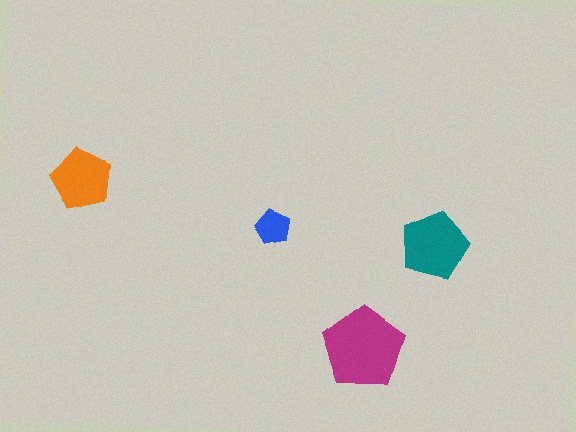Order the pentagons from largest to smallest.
the magenta one, the teal one, the orange one, the blue one.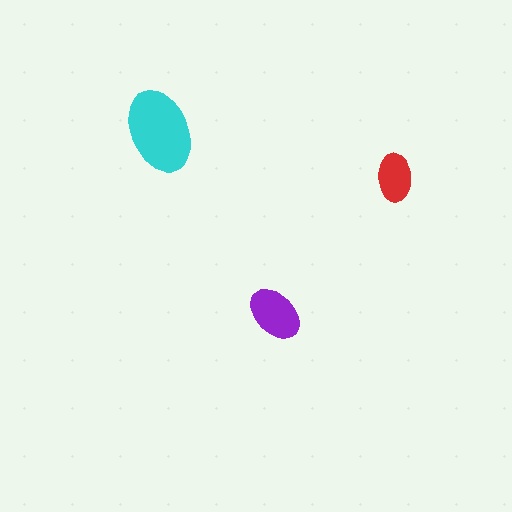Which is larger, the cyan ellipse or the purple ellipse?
The cyan one.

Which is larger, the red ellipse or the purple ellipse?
The purple one.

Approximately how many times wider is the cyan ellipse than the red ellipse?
About 1.5 times wider.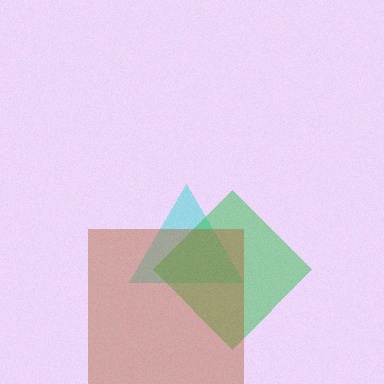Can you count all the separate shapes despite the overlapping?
Yes, there are 3 separate shapes.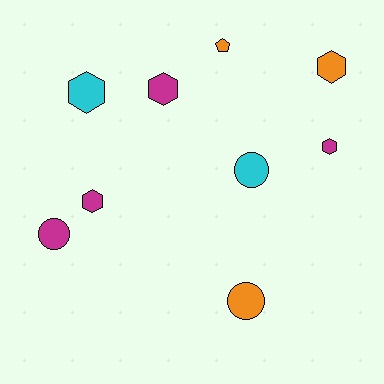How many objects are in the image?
There are 9 objects.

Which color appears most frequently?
Magenta, with 4 objects.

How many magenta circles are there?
There is 1 magenta circle.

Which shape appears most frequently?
Hexagon, with 5 objects.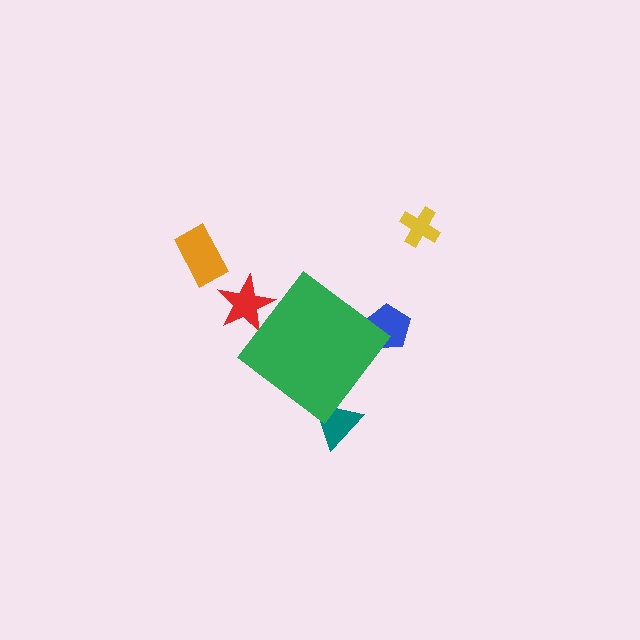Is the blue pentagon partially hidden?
Yes, the blue pentagon is partially hidden behind the green diamond.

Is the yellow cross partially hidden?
No, the yellow cross is fully visible.